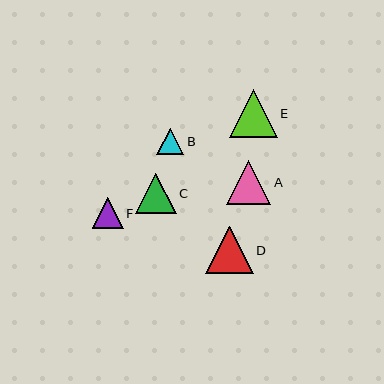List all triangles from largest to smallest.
From largest to smallest: E, D, A, C, F, B.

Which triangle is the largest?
Triangle E is the largest with a size of approximately 48 pixels.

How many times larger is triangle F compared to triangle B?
Triangle F is approximately 1.1 times the size of triangle B.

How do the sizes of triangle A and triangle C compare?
Triangle A and triangle C are approximately the same size.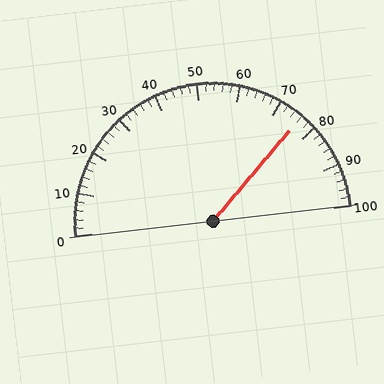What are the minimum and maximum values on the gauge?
The gauge ranges from 0 to 100.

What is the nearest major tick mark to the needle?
The nearest major tick mark is 80.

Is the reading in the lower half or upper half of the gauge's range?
The reading is in the upper half of the range (0 to 100).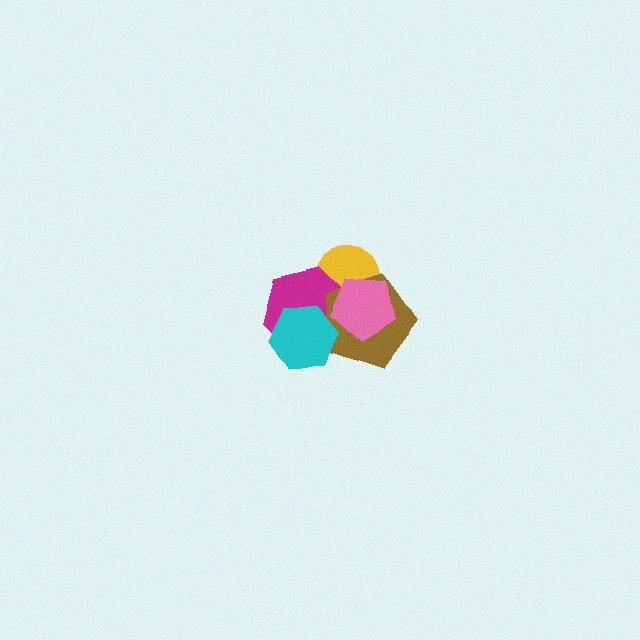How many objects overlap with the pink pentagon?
3 objects overlap with the pink pentagon.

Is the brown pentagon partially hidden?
Yes, it is partially covered by another shape.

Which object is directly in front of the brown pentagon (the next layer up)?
The pink pentagon is directly in front of the brown pentagon.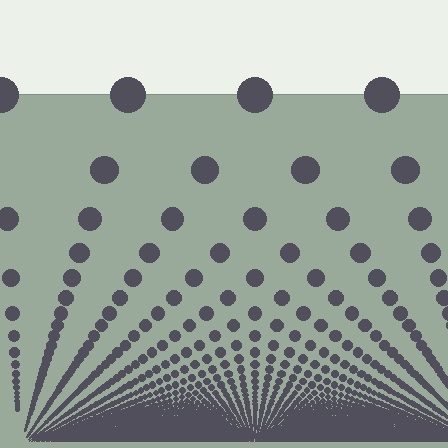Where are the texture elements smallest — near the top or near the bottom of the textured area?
Near the bottom.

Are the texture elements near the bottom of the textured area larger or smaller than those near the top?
Smaller. The gradient is inverted — elements near the bottom are smaller and denser.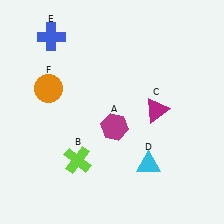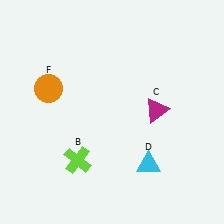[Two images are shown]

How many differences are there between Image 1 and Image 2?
There are 2 differences between the two images.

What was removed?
The blue cross (E), the magenta hexagon (A) were removed in Image 2.